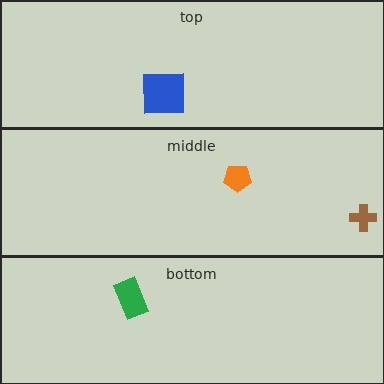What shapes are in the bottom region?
The green rectangle.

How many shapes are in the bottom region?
1.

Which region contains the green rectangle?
The bottom region.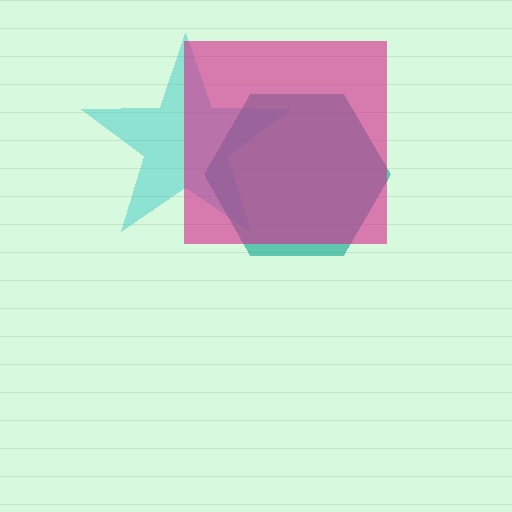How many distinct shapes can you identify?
There are 3 distinct shapes: a cyan star, a teal hexagon, a magenta square.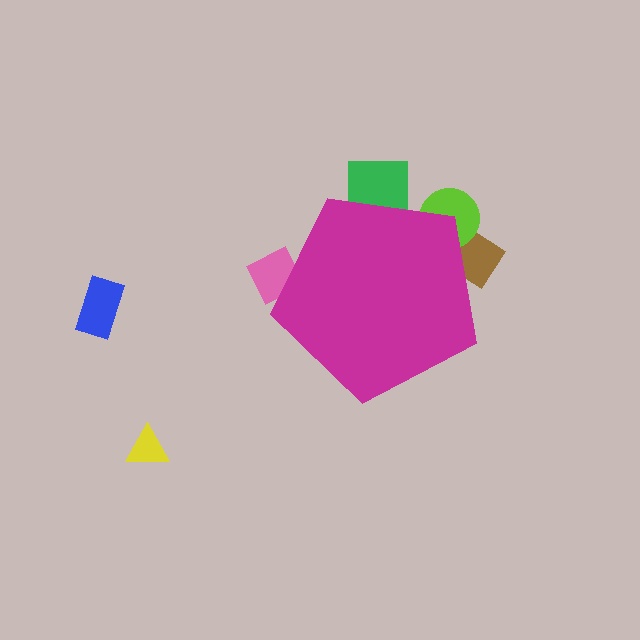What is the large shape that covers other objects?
A magenta pentagon.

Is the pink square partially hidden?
Yes, the pink square is partially hidden behind the magenta pentagon.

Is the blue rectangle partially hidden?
No, the blue rectangle is fully visible.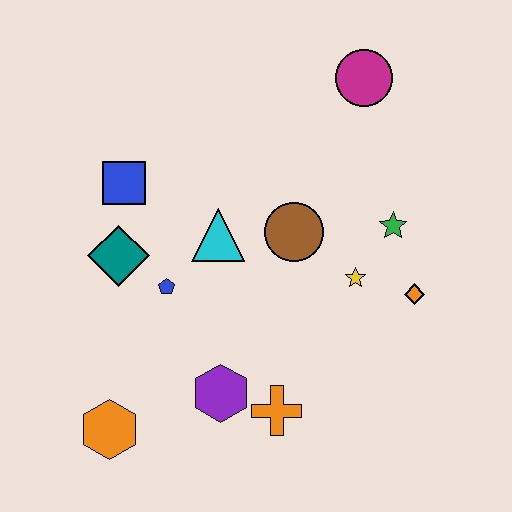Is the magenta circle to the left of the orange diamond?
Yes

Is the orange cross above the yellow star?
No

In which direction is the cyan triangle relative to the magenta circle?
The cyan triangle is below the magenta circle.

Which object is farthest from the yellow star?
The orange hexagon is farthest from the yellow star.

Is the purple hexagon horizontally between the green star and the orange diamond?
No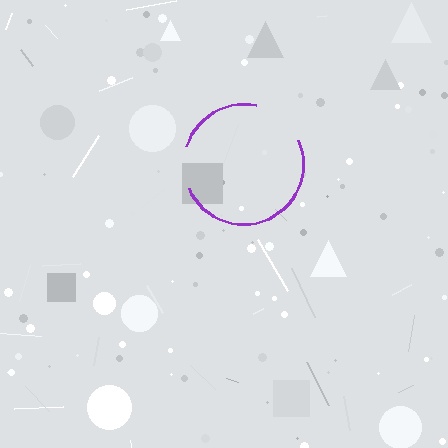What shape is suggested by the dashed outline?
The dashed outline suggests a circle.